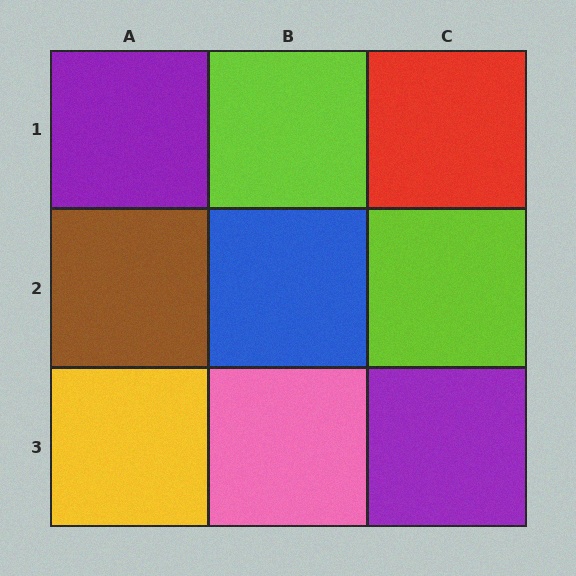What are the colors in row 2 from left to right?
Brown, blue, lime.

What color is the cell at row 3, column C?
Purple.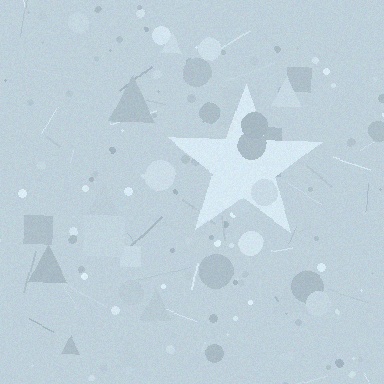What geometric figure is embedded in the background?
A star is embedded in the background.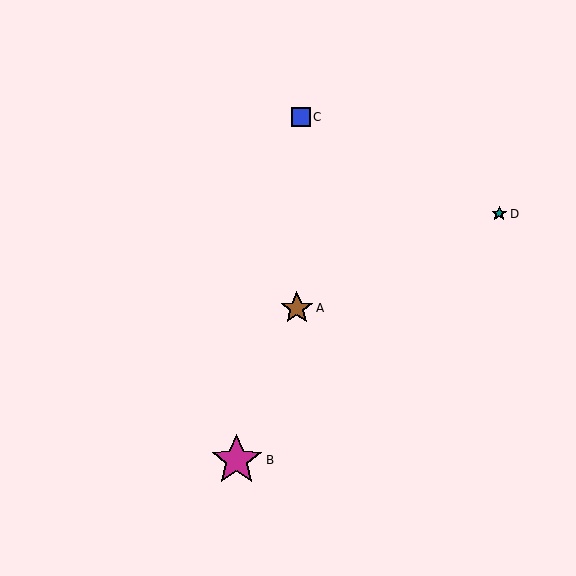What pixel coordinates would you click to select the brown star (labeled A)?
Click at (297, 308) to select the brown star A.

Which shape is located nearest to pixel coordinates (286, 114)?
The blue square (labeled C) at (301, 117) is nearest to that location.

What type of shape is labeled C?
Shape C is a blue square.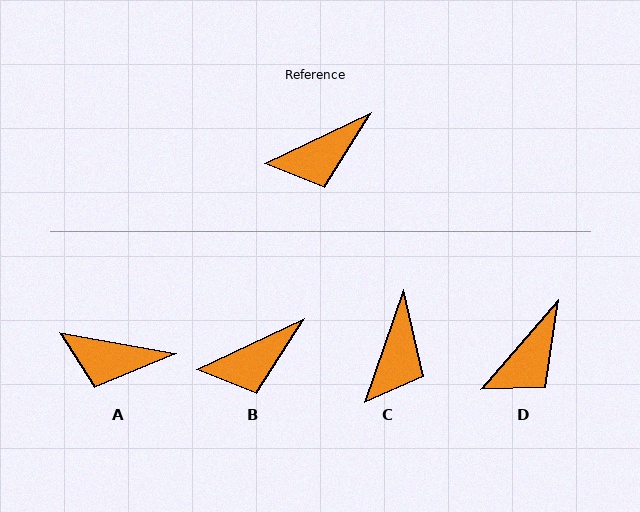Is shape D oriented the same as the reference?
No, it is off by about 24 degrees.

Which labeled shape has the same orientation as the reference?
B.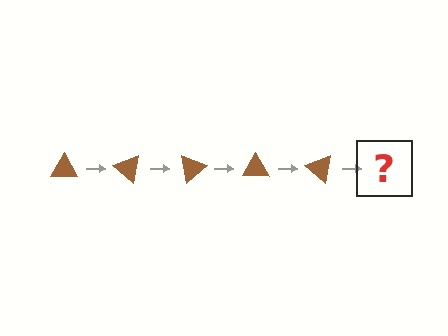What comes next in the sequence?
The next element should be a brown triangle rotated 200 degrees.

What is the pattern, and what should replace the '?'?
The pattern is that the triangle rotates 40 degrees each step. The '?' should be a brown triangle rotated 200 degrees.